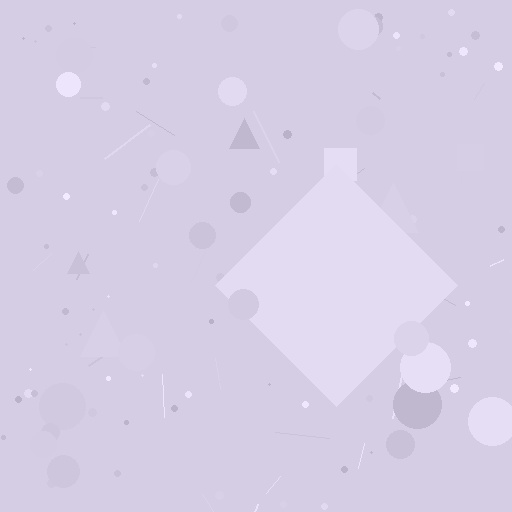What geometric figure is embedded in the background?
A diamond is embedded in the background.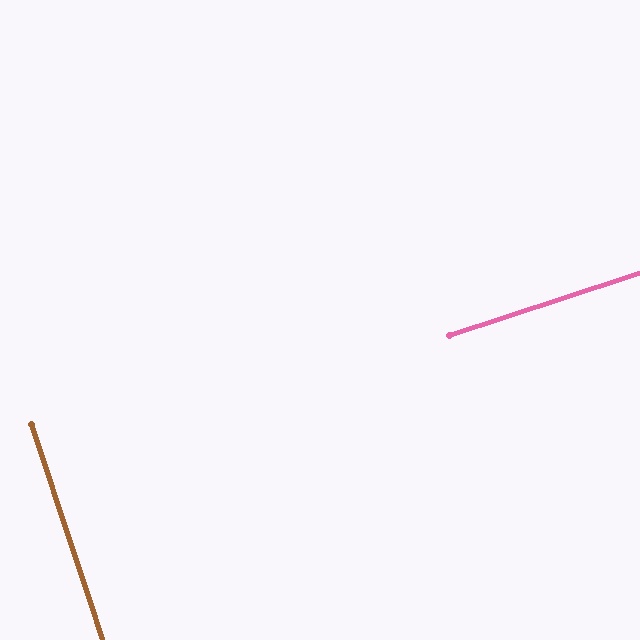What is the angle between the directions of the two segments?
Approximately 90 degrees.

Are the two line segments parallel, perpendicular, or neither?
Perpendicular — they meet at approximately 90°.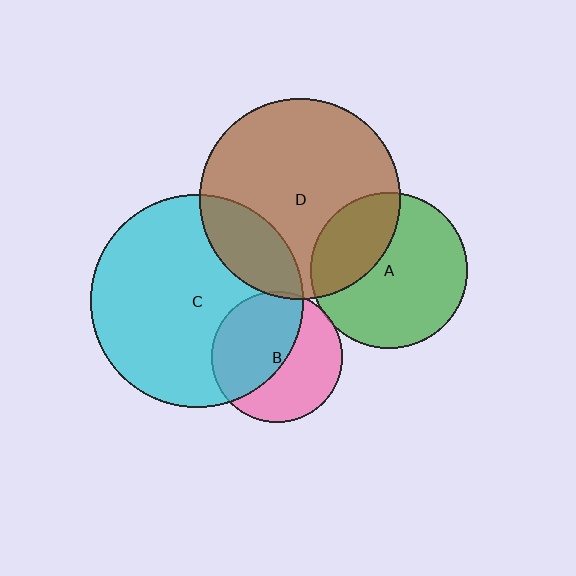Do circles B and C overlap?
Yes.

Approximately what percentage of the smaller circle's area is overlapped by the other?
Approximately 50%.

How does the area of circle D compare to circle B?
Approximately 2.4 times.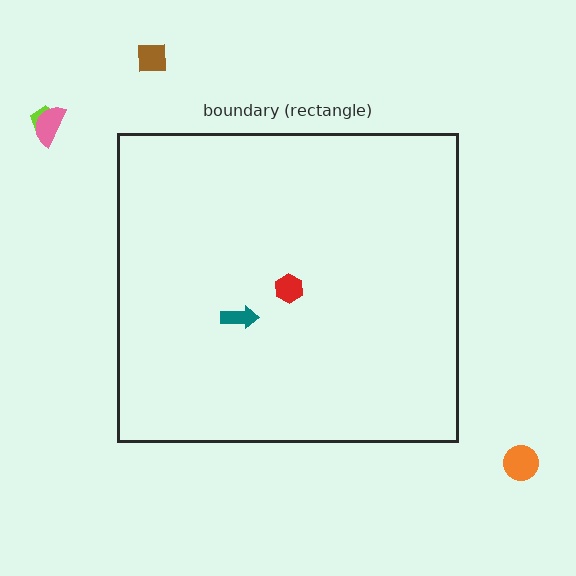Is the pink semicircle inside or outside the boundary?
Outside.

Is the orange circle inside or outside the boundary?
Outside.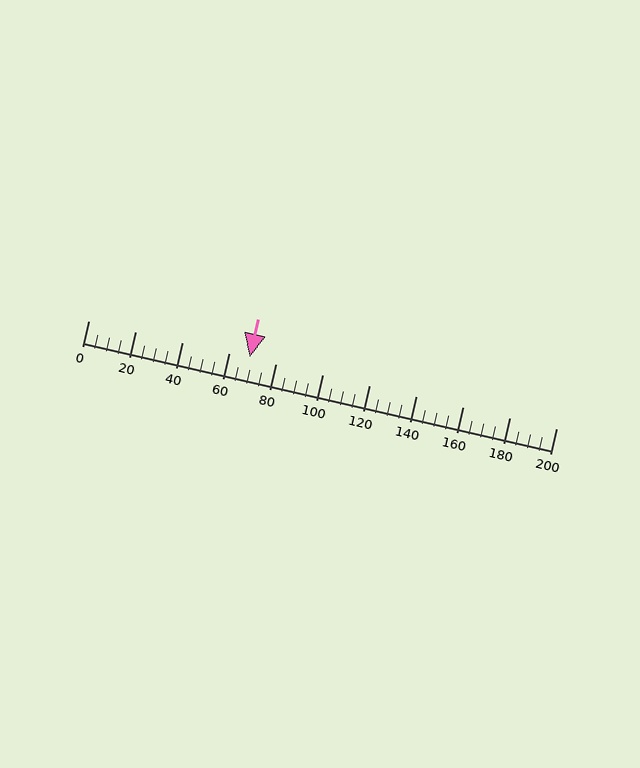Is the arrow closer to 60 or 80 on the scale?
The arrow is closer to 60.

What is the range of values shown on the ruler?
The ruler shows values from 0 to 200.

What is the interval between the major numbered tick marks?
The major tick marks are spaced 20 units apart.